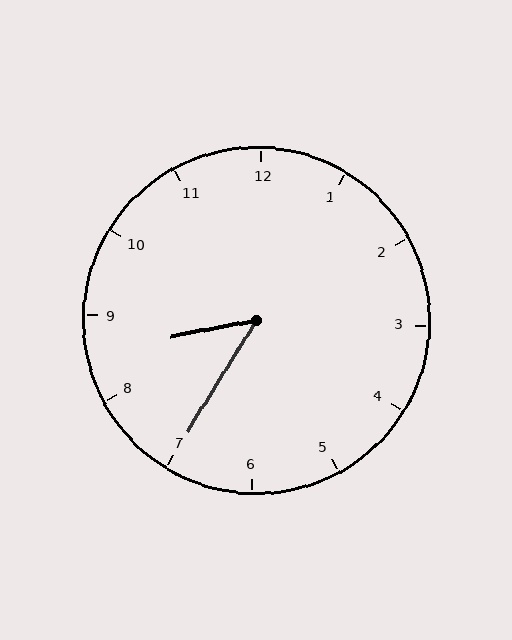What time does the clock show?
8:35.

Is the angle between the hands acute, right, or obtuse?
It is acute.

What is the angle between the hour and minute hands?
Approximately 48 degrees.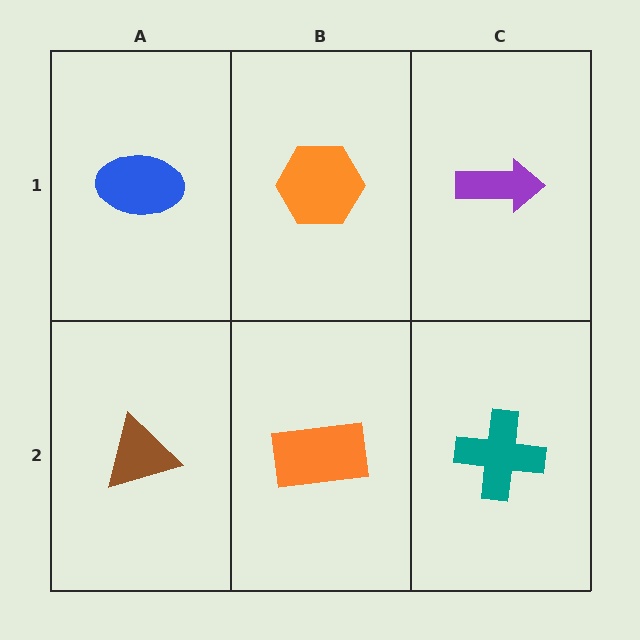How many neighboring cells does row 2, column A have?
2.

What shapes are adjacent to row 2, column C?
A purple arrow (row 1, column C), an orange rectangle (row 2, column B).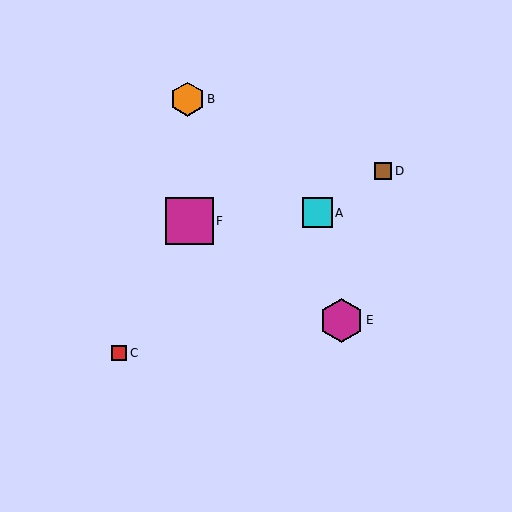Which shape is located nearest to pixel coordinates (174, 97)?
The orange hexagon (labeled B) at (187, 99) is nearest to that location.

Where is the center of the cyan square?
The center of the cyan square is at (317, 213).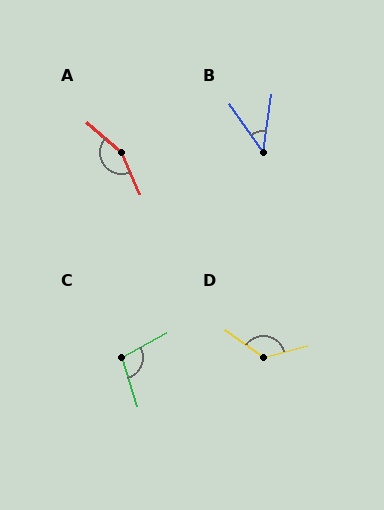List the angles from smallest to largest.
B (43°), C (102°), D (128°), A (154°).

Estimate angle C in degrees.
Approximately 102 degrees.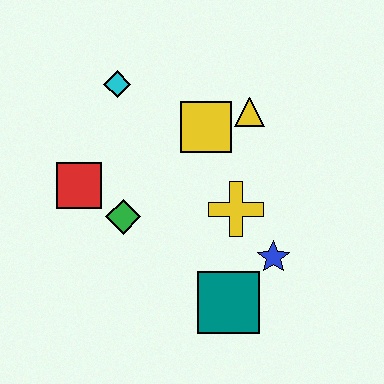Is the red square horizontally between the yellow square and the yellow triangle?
No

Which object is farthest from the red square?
The blue star is farthest from the red square.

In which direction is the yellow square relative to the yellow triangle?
The yellow square is to the left of the yellow triangle.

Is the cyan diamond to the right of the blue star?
No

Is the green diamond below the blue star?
No